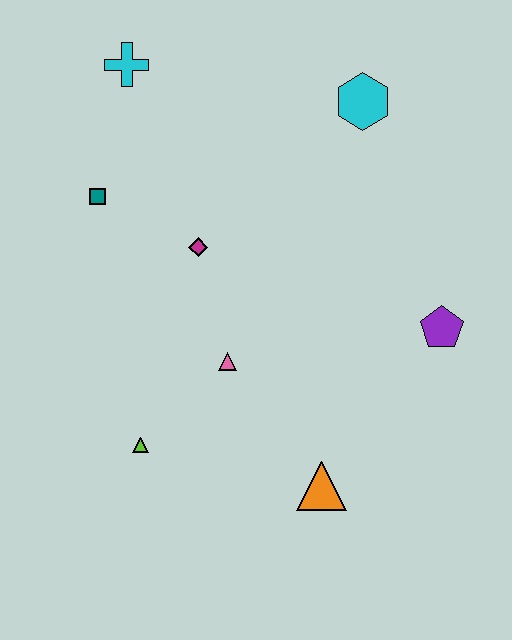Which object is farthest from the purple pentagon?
The cyan cross is farthest from the purple pentagon.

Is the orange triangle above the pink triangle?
No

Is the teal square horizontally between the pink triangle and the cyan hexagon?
No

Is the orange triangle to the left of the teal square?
No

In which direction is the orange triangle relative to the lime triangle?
The orange triangle is to the right of the lime triangle.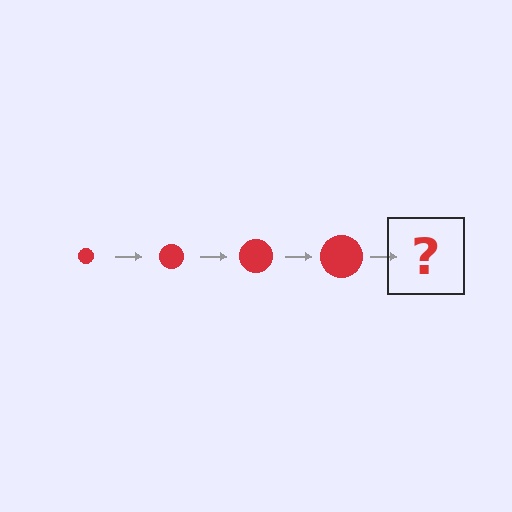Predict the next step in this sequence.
The next step is a red circle, larger than the previous one.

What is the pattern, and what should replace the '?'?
The pattern is that the circle gets progressively larger each step. The '?' should be a red circle, larger than the previous one.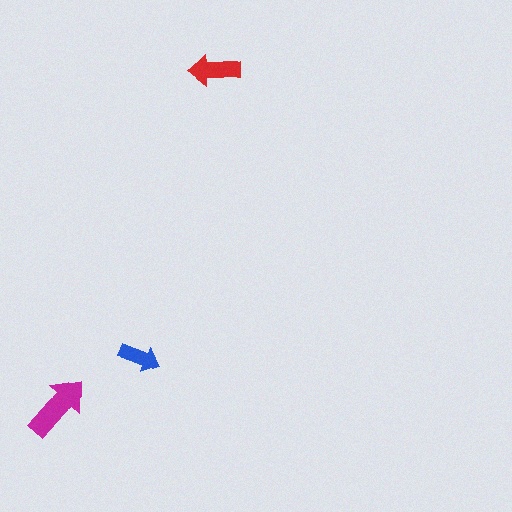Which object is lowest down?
The magenta arrow is bottommost.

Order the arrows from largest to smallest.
the magenta one, the red one, the blue one.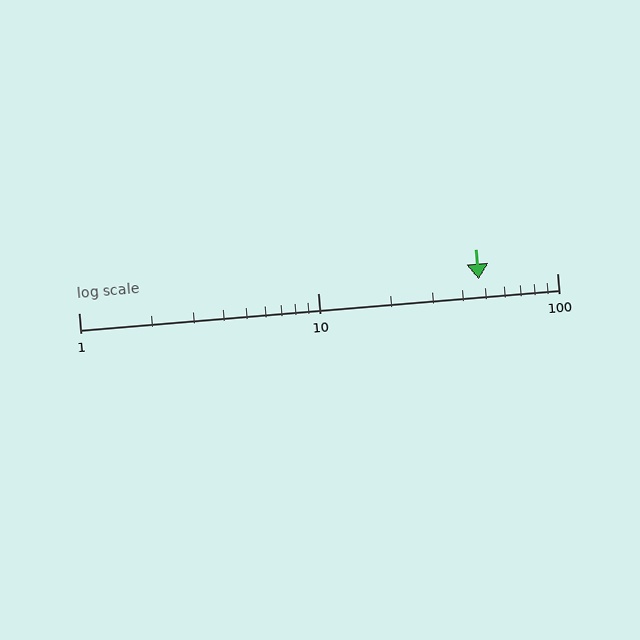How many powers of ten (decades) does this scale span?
The scale spans 2 decades, from 1 to 100.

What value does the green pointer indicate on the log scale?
The pointer indicates approximately 47.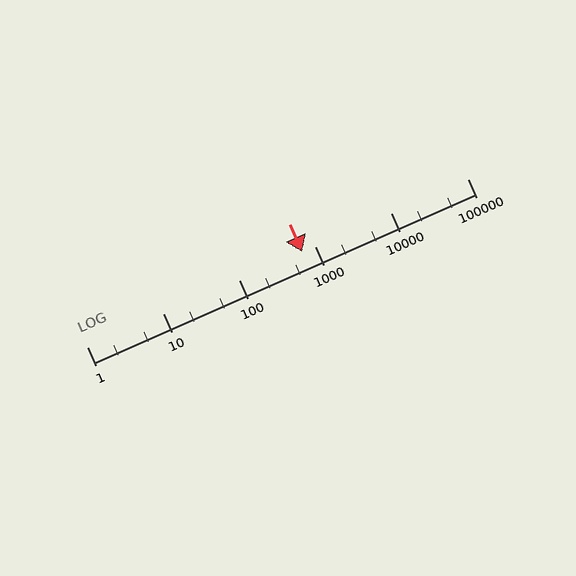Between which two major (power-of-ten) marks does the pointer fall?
The pointer is between 100 and 1000.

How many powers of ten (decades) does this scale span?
The scale spans 5 decades, from 1 to 100000.